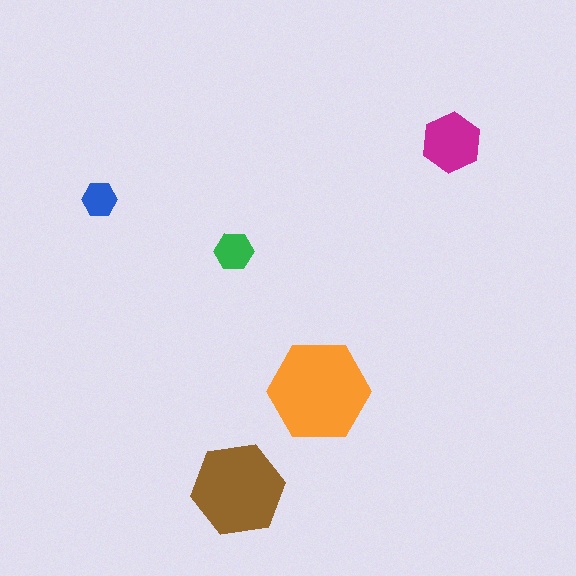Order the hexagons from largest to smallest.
the orange one, the brown one, the magenta one, the green one, the blue one.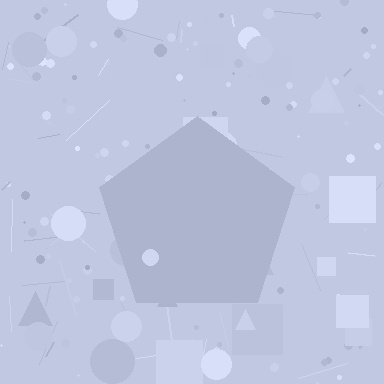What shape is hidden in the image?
A pentagon is hidden in the image.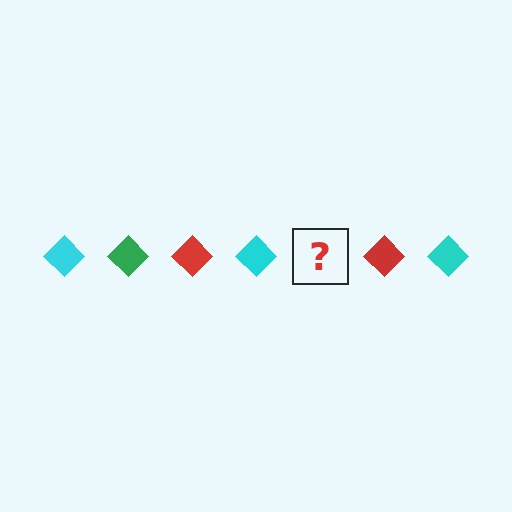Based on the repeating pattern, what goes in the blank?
The blank should be a green diamond.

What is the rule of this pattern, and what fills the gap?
The rule is that the pattern cycles through cyan, green, red diamonds. The gap should be filled with a green diamond.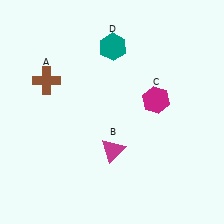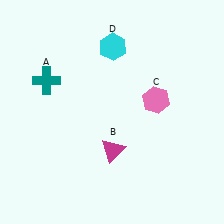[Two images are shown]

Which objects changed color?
A changed from brown to teal. C changed from magenta to pink. D changed from teal to cyan.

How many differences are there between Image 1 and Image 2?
There are 3 differences between the two images.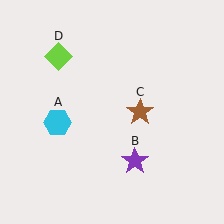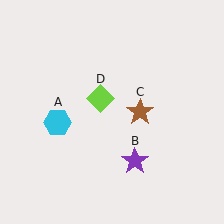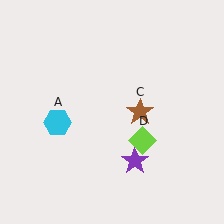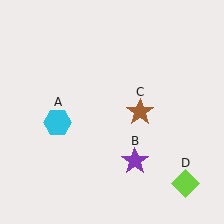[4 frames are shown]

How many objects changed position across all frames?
1 object changed position: lime diamond (object D).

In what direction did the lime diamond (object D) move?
The lime diamond (object D) moved down and to the right.